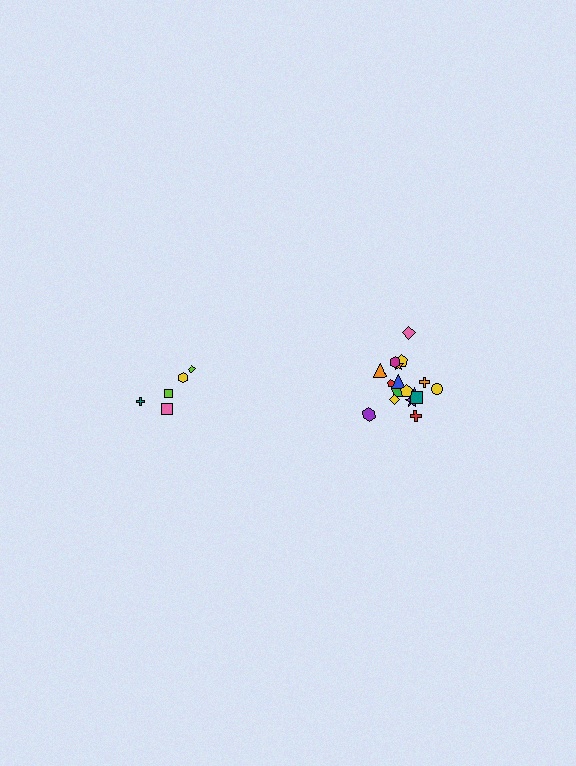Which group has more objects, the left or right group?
The right group.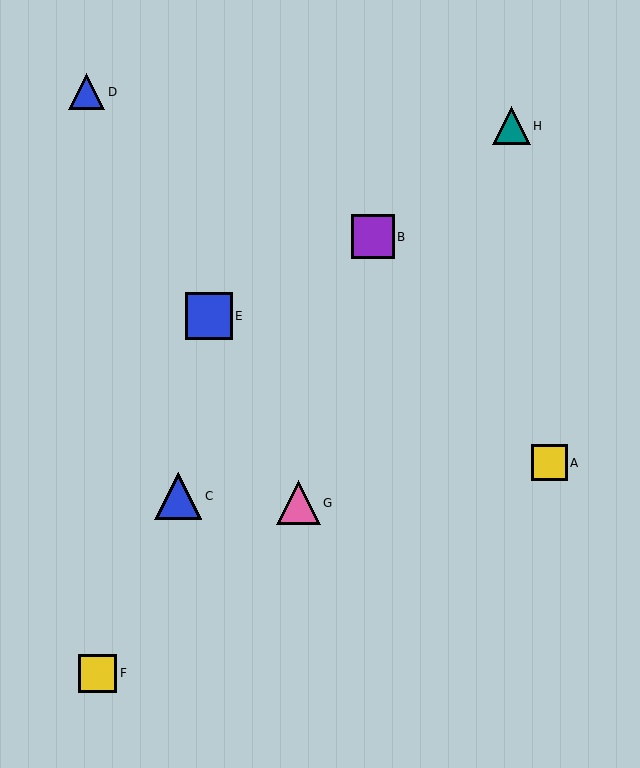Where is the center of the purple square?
The center of the purple square is at (373, 237).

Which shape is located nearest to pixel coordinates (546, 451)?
The yellow square (labeled A) at (549, 463) is nearest to that location.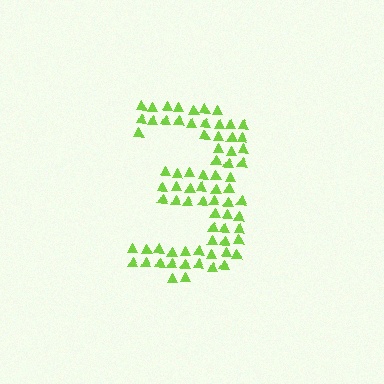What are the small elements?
The small elements are triangles.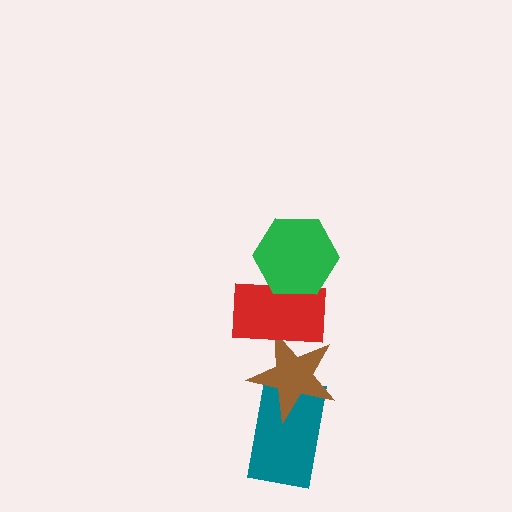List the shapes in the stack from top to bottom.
From top to bottom: the green hexagon, the red rectangle, the brown star, the teal rectangle.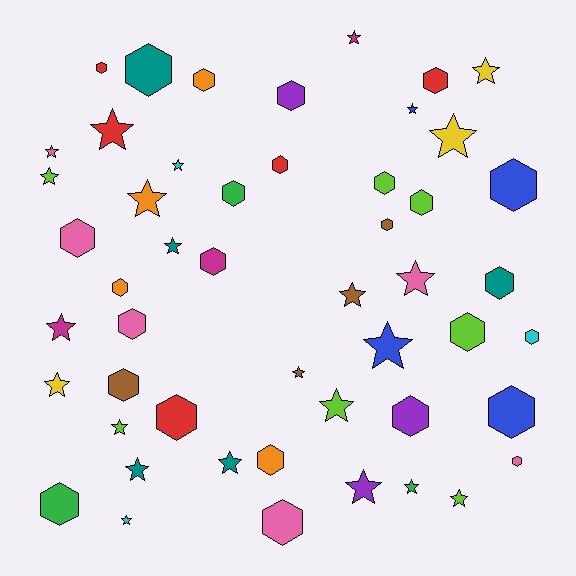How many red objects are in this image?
There are 5 red objects.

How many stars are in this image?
There are 24 stars.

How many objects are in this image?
There are 50 objects.